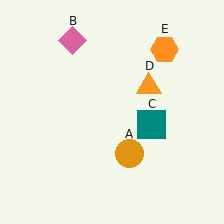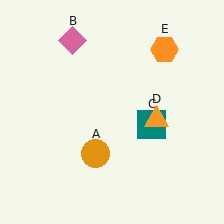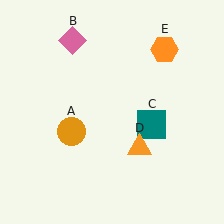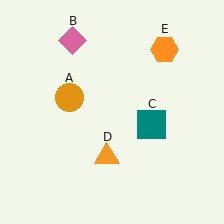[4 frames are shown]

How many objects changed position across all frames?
2 objects changed position: orange circle (object A), orange triangle (object D).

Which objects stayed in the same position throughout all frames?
Pink diamond (object B) and teal square (object C) and orange hexagon (object E) remained stationary.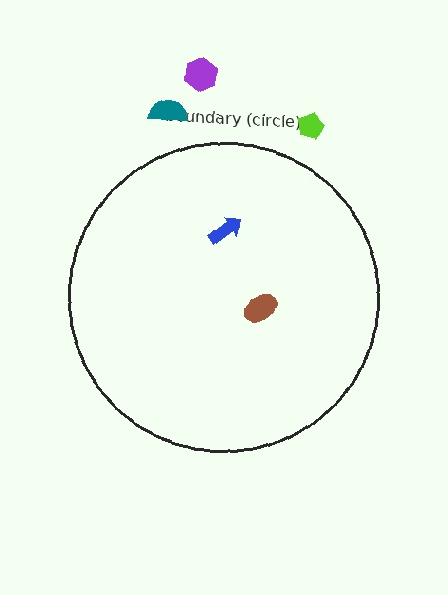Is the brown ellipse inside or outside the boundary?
Inside.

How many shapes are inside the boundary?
2 inside, 3 outside.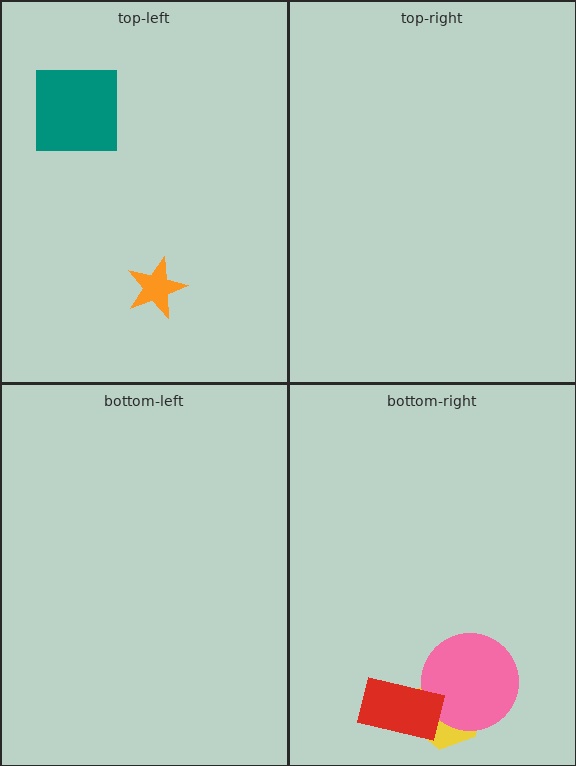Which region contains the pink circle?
The bottom-right region.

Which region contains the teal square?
The top-left region.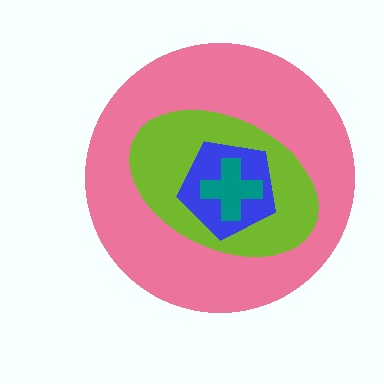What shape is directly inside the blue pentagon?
The teal cross.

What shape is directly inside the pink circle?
The lime ellipse.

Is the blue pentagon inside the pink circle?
Yes.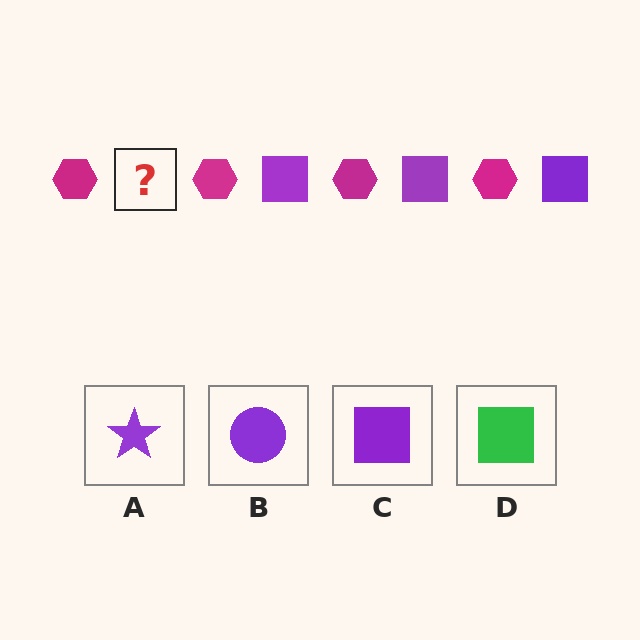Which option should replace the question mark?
Option C.